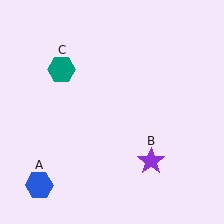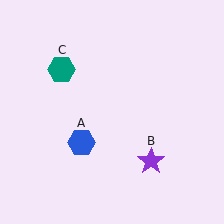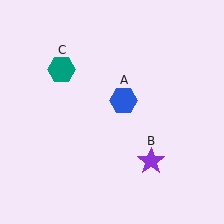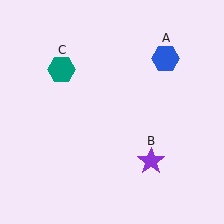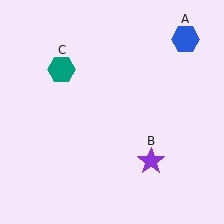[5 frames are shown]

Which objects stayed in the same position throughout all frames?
Purple star (object B) and teal hexagon (object C) remained stationary.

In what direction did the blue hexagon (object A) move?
The blue hexagon (object A) moved up and to the right.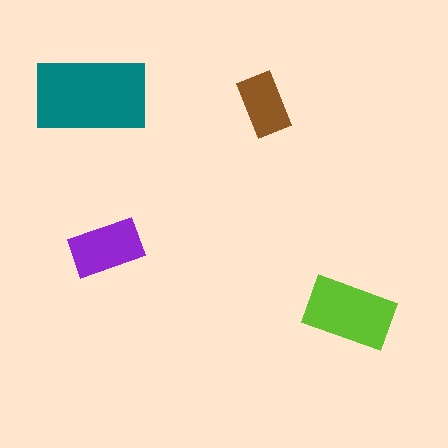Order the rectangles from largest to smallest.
the teal one, the lime one, the purple one, the brown one.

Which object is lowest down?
The lime rectangle is bottommost.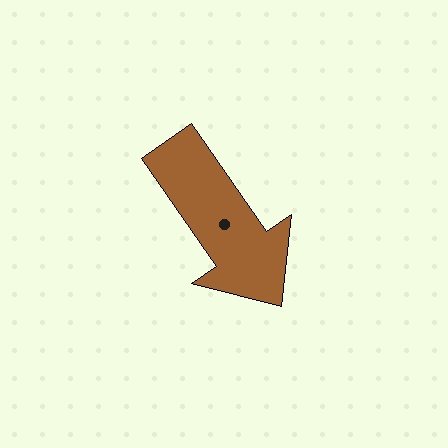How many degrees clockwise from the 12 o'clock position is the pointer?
Approximately 145 degrees.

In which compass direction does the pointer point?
Southeast.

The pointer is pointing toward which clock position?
Roughly 5 o'clock.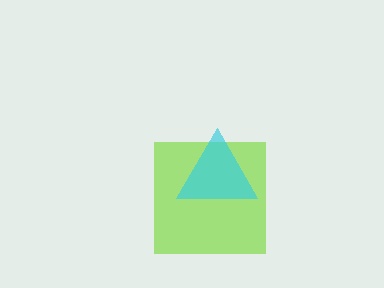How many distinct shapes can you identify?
There are 2 distinct shapes: a lime square, a cyan triangle.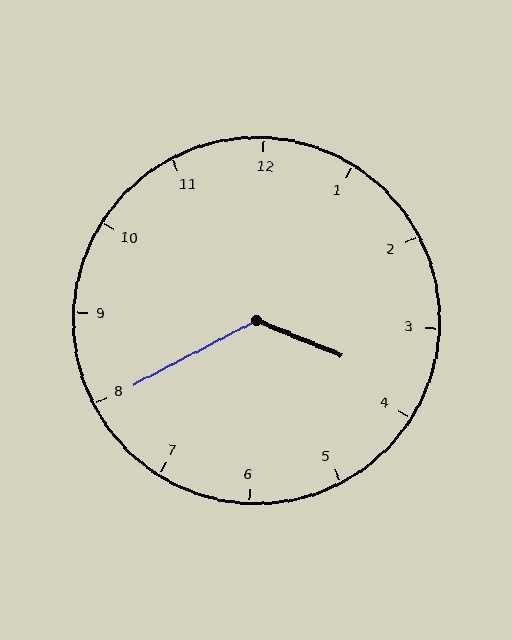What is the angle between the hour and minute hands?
Approximately 130 degrees.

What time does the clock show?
3:40.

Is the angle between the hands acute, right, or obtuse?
It is obtuse.